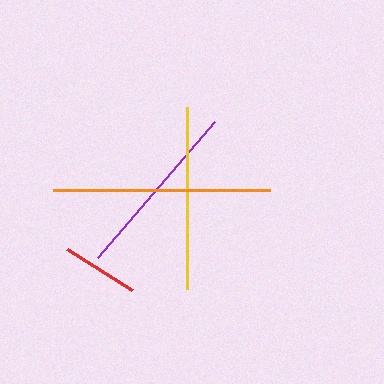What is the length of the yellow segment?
The yellow segment is approximately 182 pixels long.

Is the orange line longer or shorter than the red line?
The orange line is longer than the red line.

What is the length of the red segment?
The red segment is approximately 76 pixels long.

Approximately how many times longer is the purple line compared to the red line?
The purple line is approximately 2.3 times the length of the red line.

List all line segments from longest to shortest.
From longest to shortest: orange, yellow, purple, red.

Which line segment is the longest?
The orange line is the longest at approximately 217 pixels.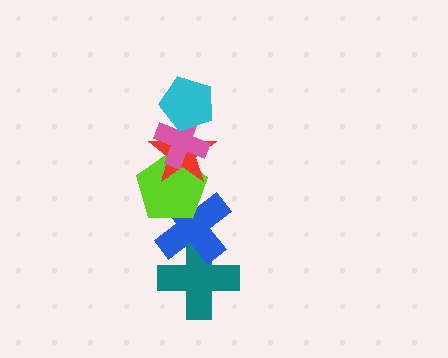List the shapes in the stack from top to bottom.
From top to bottom: the cyan pentagon, the pink cross, the red star, the lime pentagon, the blue cross, the teal cross.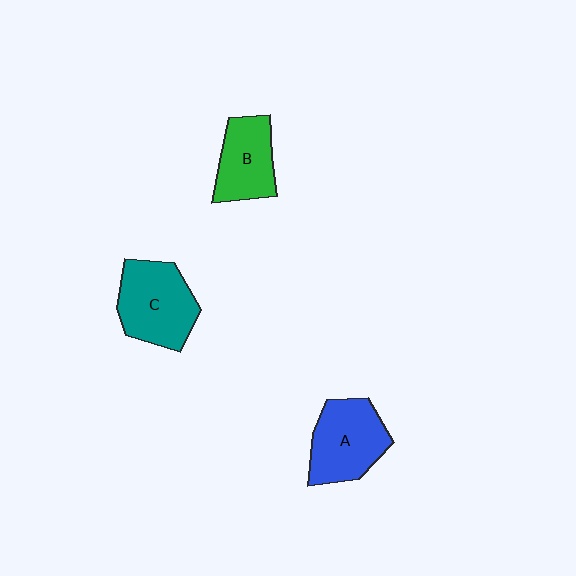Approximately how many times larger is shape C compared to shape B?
Approximately 1.3 times.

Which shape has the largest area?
Shape C (teal).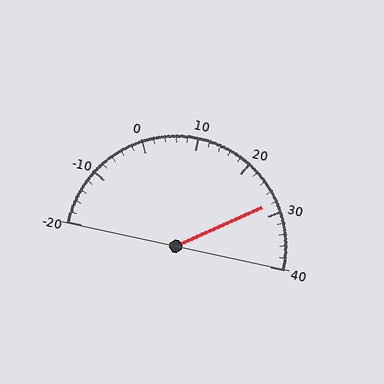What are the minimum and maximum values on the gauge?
The gauge ranges from -20 to 40.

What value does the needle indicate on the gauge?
The needle indicates approximately 28.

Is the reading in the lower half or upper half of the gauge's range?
The reading is in the upper half of the range (-20 to 40).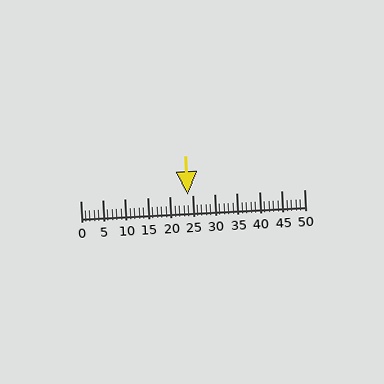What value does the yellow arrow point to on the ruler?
The yellow arrow points to approximately 24.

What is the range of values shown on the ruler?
The ruler shows values from 0 to 50.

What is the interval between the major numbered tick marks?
The major tick marks are spaced 5 units apart.